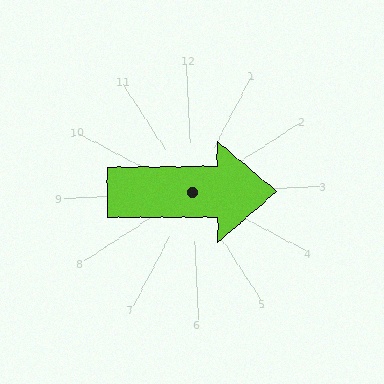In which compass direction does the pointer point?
East.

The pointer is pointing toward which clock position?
Roughly 3 o'clock.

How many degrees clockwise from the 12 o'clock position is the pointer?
Approximately 92 degrees.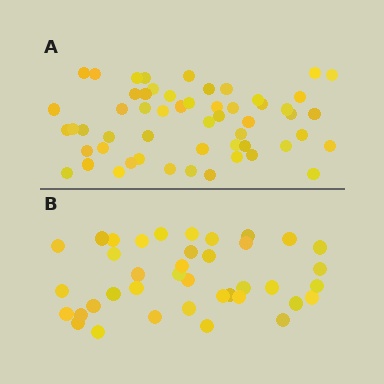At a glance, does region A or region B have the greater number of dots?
Region A (the top region) has more dots.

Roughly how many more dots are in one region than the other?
Region A has approximately 15 more dots than region B.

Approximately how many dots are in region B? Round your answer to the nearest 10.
About 40 dots. (The exact count is 39, which rounds to 40.)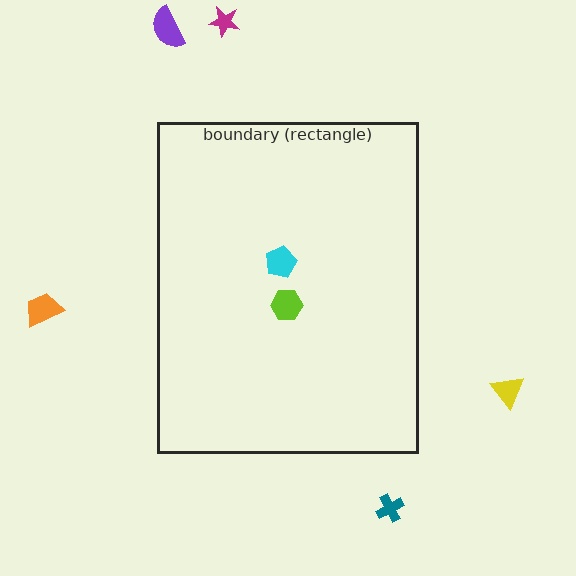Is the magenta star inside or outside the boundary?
Outside.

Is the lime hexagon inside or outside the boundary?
Inside.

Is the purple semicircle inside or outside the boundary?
Outside.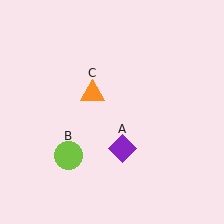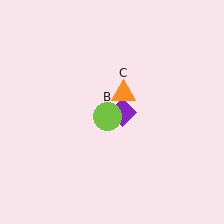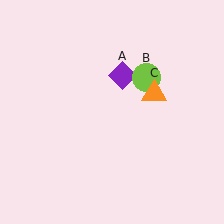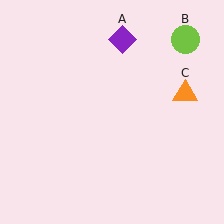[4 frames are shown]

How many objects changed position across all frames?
3 objects changed position: purple diamond (object A), lime circle (object B), orange triangle (object C).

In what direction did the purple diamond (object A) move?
The purple diamond (object A) moved up.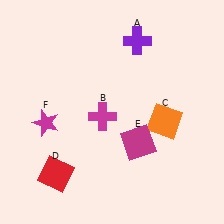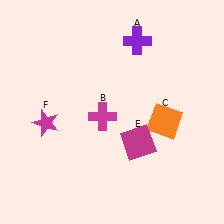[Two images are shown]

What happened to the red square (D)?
The red square (D) was removed in Image 2. It was in the bottom-left area of Image 1.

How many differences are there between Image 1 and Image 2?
There is 1 difference between the two images.